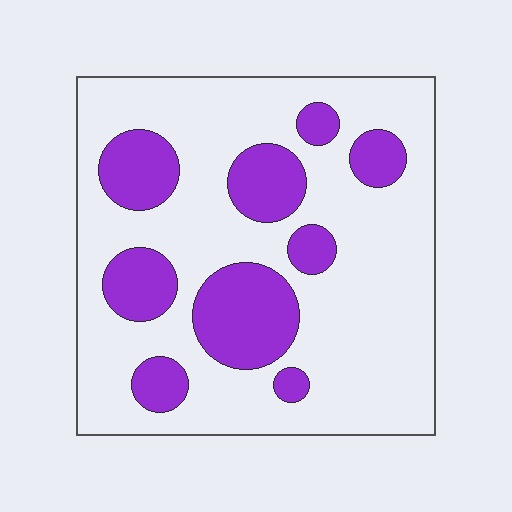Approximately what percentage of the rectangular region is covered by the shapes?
Approximately 25%.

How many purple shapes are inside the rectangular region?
9.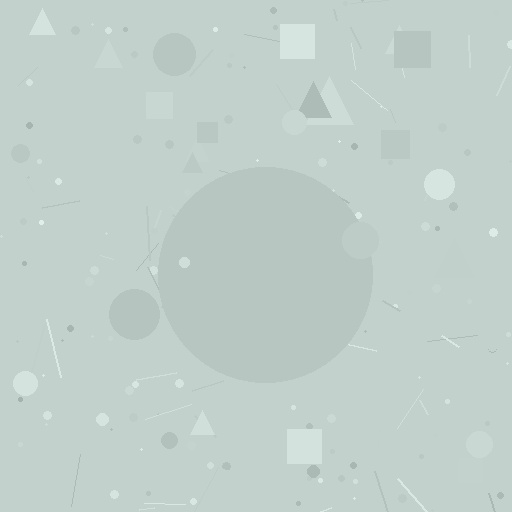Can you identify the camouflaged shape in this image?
The camouflaged shape is a circle.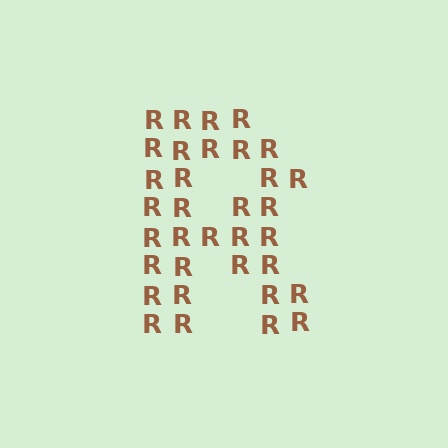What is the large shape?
The large shape is the letter R.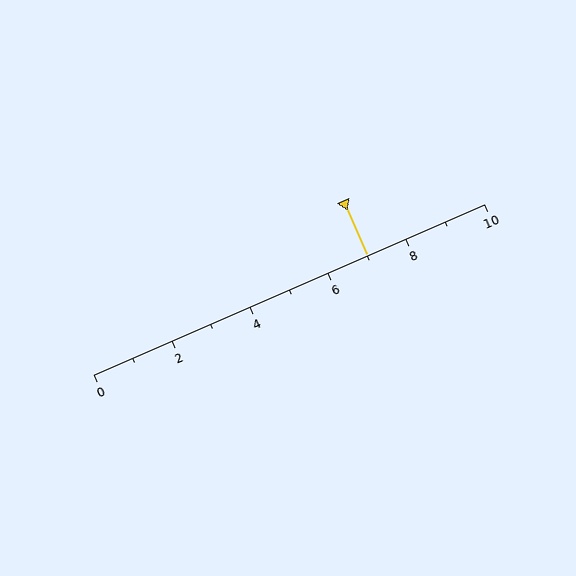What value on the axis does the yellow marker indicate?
The marker indicates approximately 7.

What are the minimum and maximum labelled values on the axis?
The axis runs from 0 to 10.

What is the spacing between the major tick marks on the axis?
The major ticks are spaced 2 apart.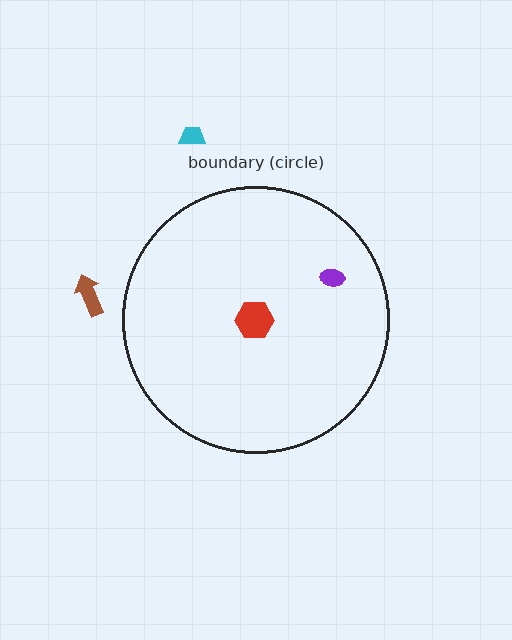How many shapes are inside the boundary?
2 inside, 2 outside.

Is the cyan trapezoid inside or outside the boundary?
Outside.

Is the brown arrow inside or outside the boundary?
Outside.